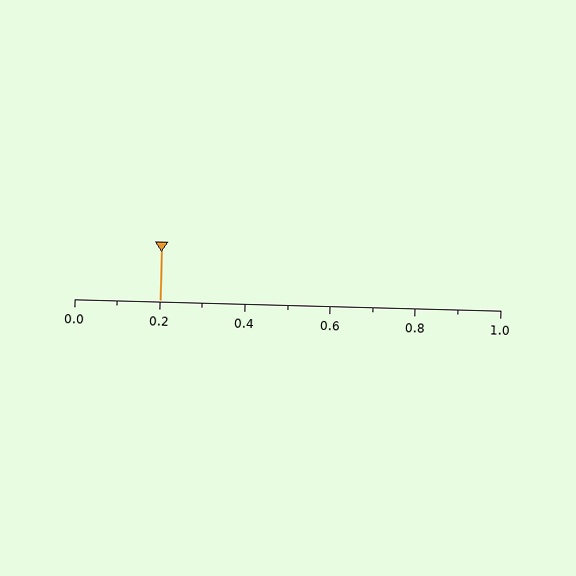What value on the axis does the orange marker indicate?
The marker indicates approximately 0.2.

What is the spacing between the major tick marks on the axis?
The major ticks are spaced 0.2 apart.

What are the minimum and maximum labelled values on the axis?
The axis runs from 0.0 to 1.0.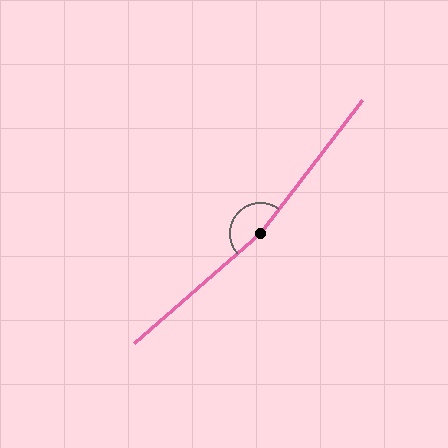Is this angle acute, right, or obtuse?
It is obtuse.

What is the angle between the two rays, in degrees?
Approximately 169 degrees.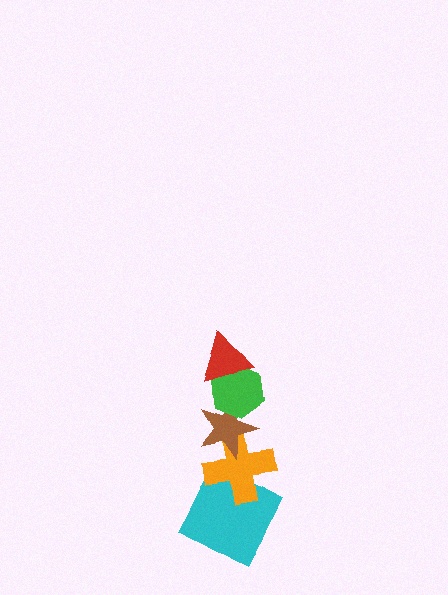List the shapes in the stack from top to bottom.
From top to bottom: the red triangle, the green hexagon, the brown star, the orange cross, the cyan square.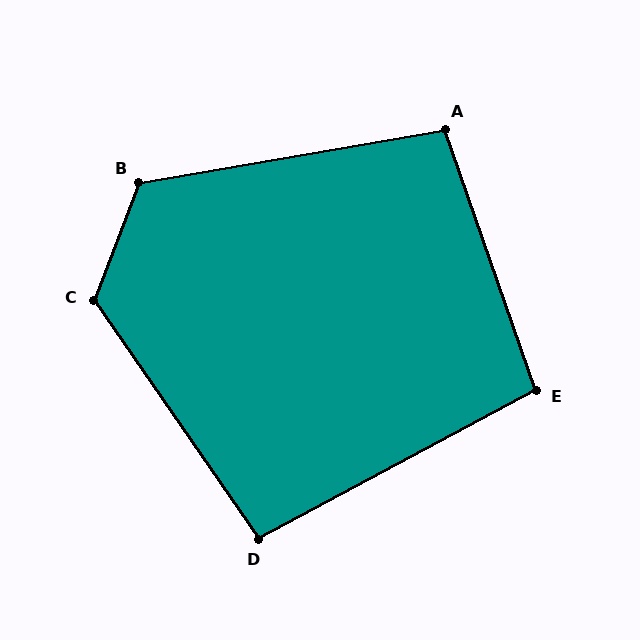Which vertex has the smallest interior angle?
D, at approximately 97 degrees.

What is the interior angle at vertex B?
Approximately 121 degrees (obtuse).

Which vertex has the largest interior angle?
C, at approximately 124 degrees.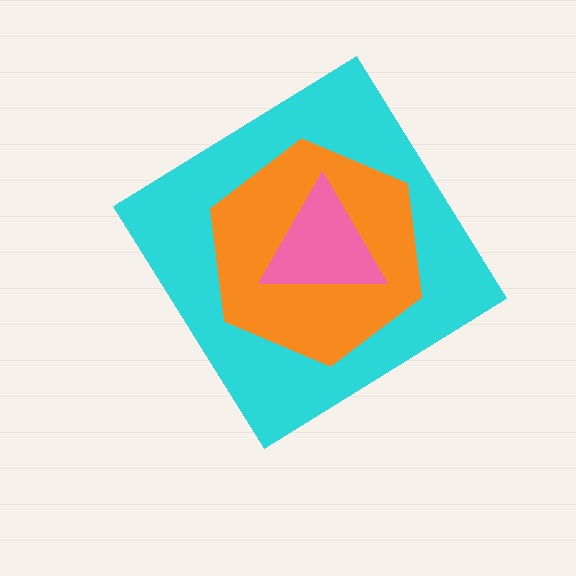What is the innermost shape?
The pink triangle.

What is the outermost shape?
The cyan diamond.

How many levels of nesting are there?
3.